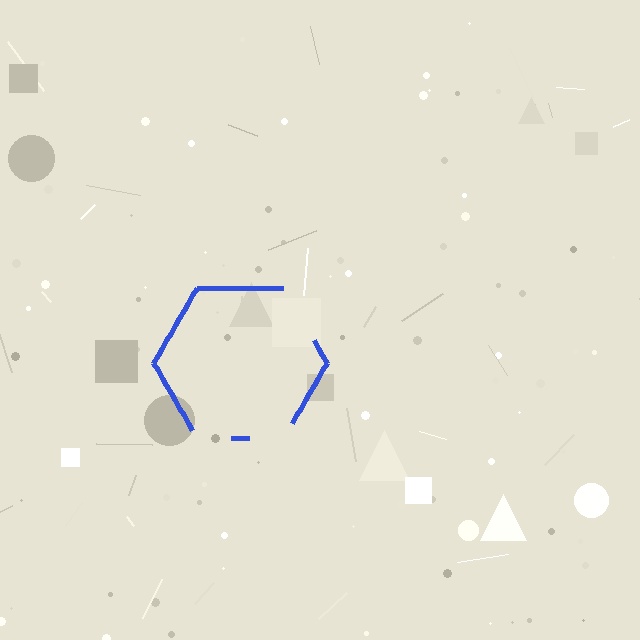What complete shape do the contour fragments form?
The contour fragments form a hexagon.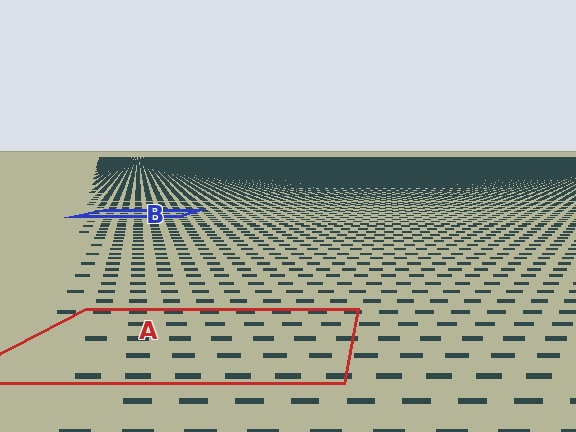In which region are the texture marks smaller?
The texture marks are smaller in region B, because it is farther away.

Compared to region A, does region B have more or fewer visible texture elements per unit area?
Region B has more texture elements per unit area — they are packed more densely because it is farther away.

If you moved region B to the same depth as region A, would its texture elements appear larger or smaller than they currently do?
They would appear larger. At a closer depth, the same texture elements are projected at a bigger on-screen size.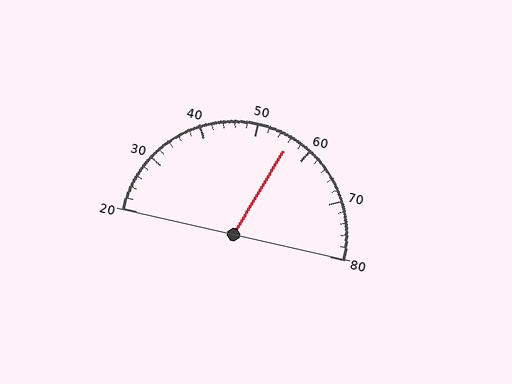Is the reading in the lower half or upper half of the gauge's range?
The reading is in the upper half of the range (20 to 80).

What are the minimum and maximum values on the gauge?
The gauge ranges from 20 to 80.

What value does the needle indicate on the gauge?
The needle indicates approximately 56.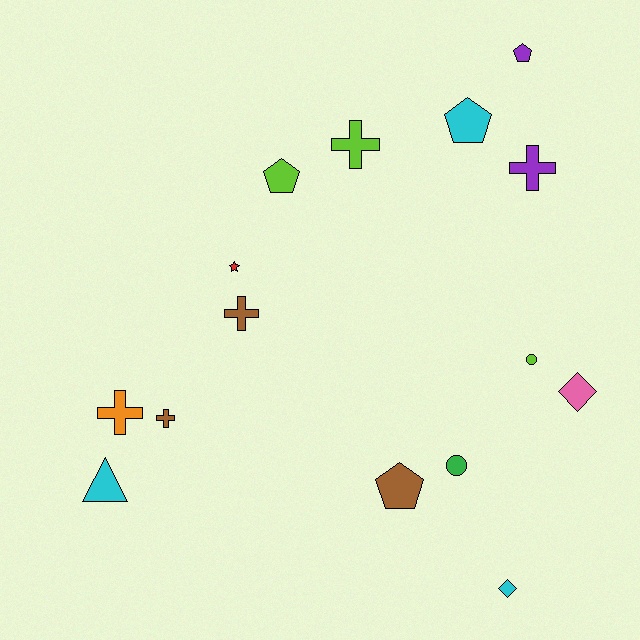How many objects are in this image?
There are 15 objects.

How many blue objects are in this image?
There are no blue objects.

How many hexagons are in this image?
There are no hexagons.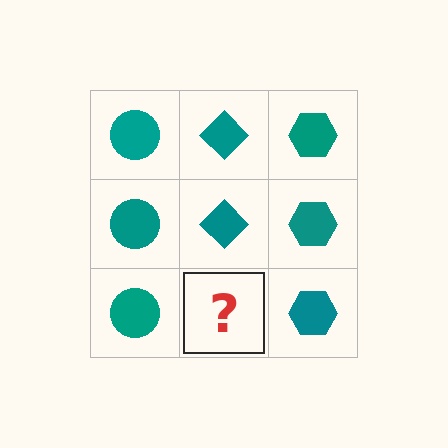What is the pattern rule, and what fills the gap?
The rule is that each column has a consistent shape. The gap should be filled with a teal diamond.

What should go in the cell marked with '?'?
The missing cell should contain a teal diamond.